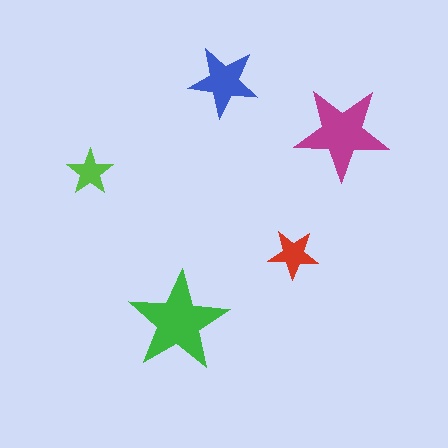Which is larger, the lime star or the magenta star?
The magenta one.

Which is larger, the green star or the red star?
The green one.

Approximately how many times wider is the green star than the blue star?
About 1.5 times wider.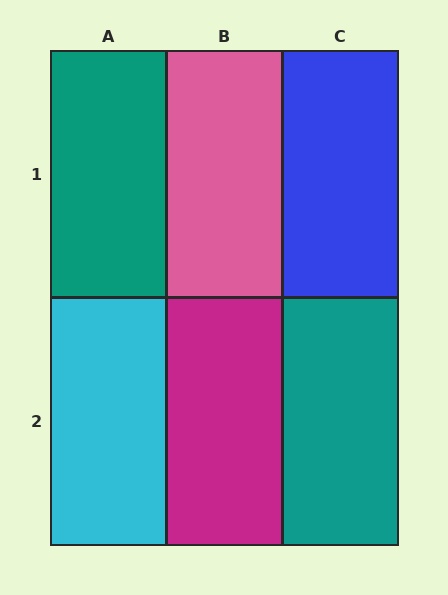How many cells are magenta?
1 cell is magenta.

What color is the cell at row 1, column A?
Teal.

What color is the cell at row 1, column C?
Blue.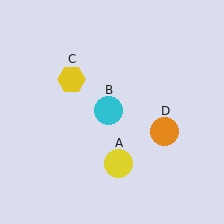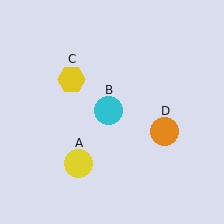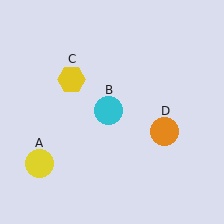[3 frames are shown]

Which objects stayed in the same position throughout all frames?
Cyan circle (object B) and yellow hexagon (object C) and orange circle (object D) remained stationary.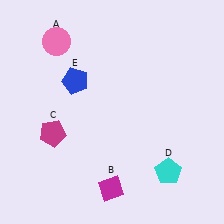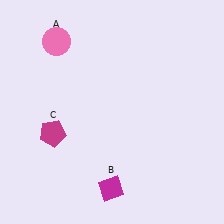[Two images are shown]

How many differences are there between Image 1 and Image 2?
There are 2 differences between the two images.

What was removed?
The blue pentagon (E), the cyan pentagon (D) were removed in Image 2.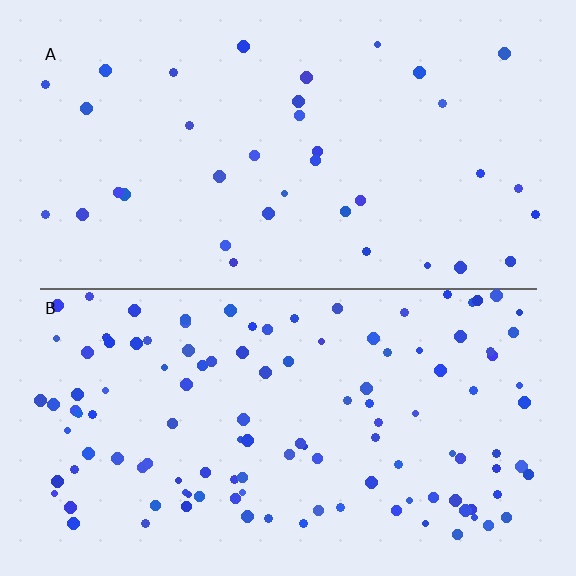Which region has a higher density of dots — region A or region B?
B (the bottom).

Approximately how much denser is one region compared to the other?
Approximately 3.3× — region B over region A.